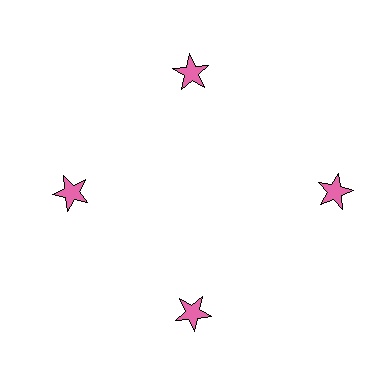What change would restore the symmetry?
The symmetry would be restored by moving it inward, back onto the ring so that all 4 stars sit at equal angles and equal distance from the center.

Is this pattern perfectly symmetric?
No. The 4 pink stars are arranged in a ring, but one element near the 3 o'clock position is pushed outward from the center, breaking the 4-fold rotational symmetry.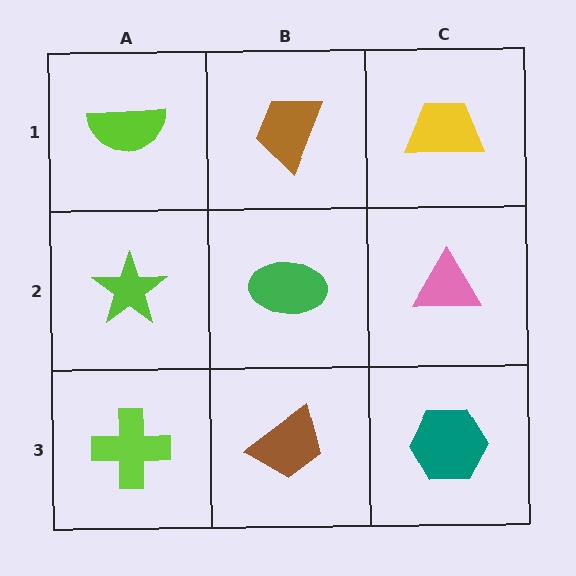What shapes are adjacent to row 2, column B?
A brown trapezoid (row 1, column B), a brown trapezoid (row 3, column B), a lime star (row 2, column A), a pink triangle (row 2, column C).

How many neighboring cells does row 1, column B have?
3.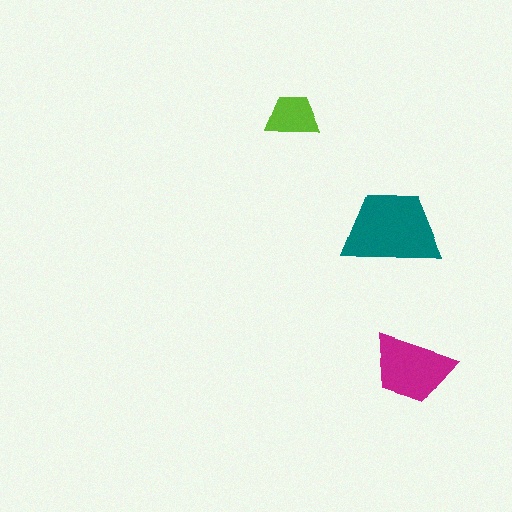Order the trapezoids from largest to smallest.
the teal one, the magenta one, the lime one.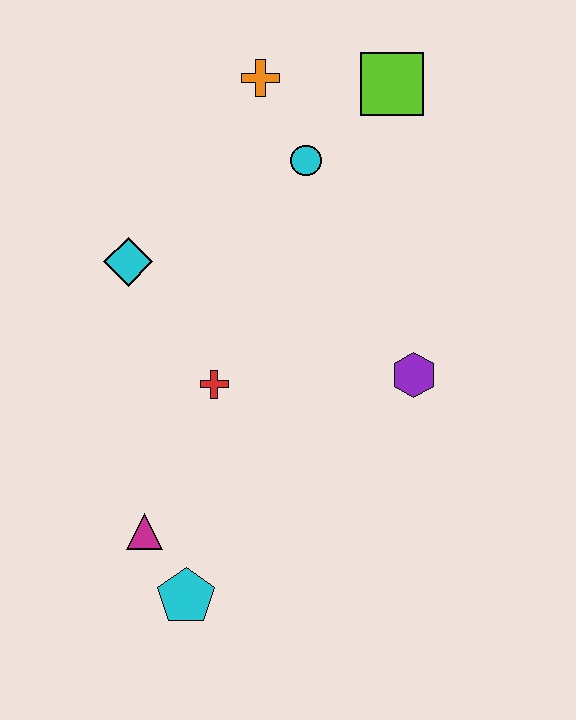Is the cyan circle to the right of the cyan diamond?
Yes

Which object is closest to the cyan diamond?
The red cross is closest to the cyan diamond.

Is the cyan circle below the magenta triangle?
No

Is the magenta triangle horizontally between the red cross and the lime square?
No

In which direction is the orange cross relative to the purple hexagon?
The orange cross is above the purple hexagon.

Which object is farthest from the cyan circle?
The cyan pentagon is farthest from the cyan circle.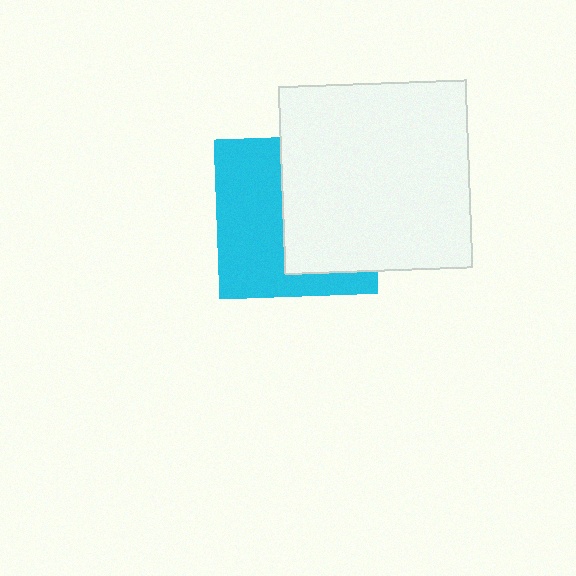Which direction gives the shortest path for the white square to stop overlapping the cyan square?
Moving right gives the shortest separation.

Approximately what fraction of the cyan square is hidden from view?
Roughly 50% of the cyan square is hidden behind the white square.